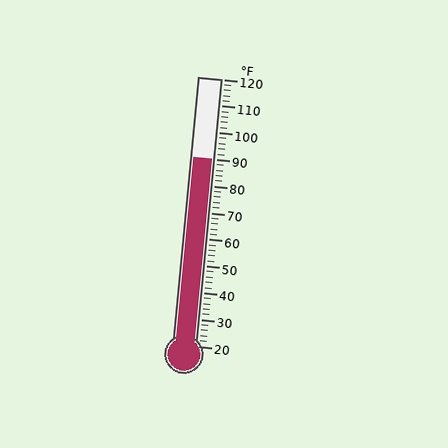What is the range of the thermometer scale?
The thermometer scale ranges from 20°F to 120°F.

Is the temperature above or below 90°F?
The temperature is at 90°F.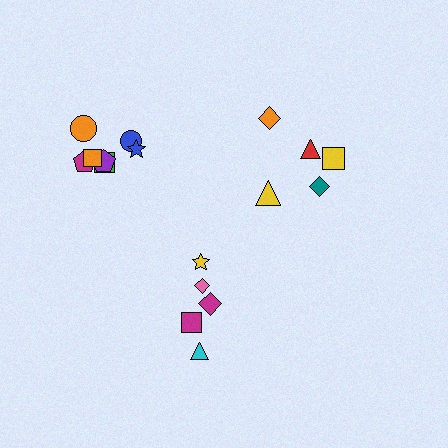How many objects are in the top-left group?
There are 7 objects.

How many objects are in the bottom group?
There are 5 objects.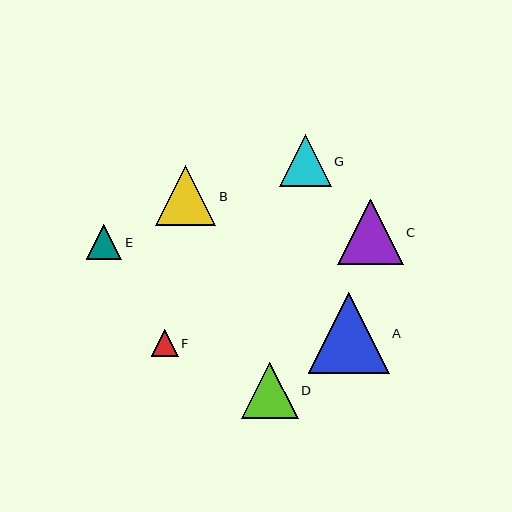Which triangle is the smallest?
Triangle F is the smallest with a size of approximately 27 pixels.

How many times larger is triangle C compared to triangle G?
Triangle C is approximately 1.3 times the size of triangle G.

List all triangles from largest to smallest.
From largest to smallest: A, C, B, D, G, E, F.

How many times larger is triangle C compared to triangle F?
Triangle C is approximately 2.5 times the size of triangle F.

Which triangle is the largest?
Triangle A is the largest with a size of approximately 81 pixels.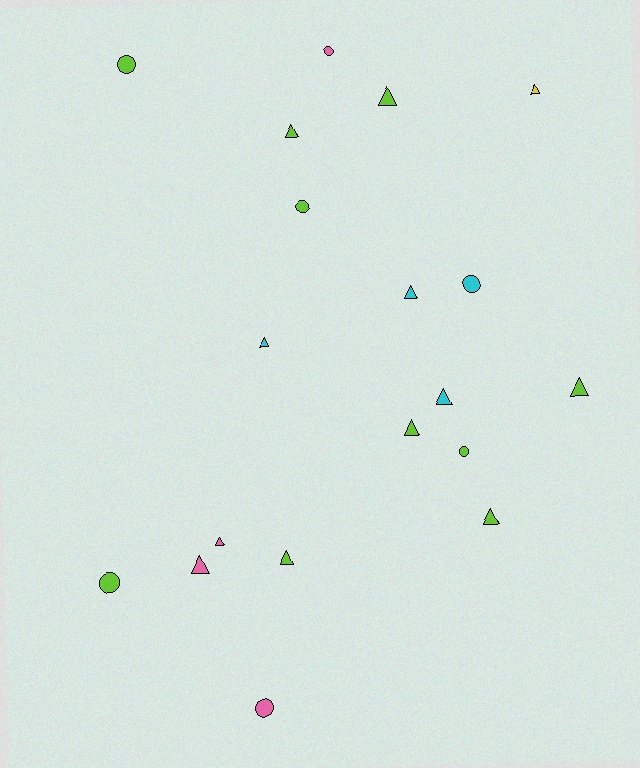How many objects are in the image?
There are 19 objects.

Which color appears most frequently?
Lime, with 10 objects.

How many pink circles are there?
There are 2 pink circles.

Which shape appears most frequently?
Triangle, with 12 objects.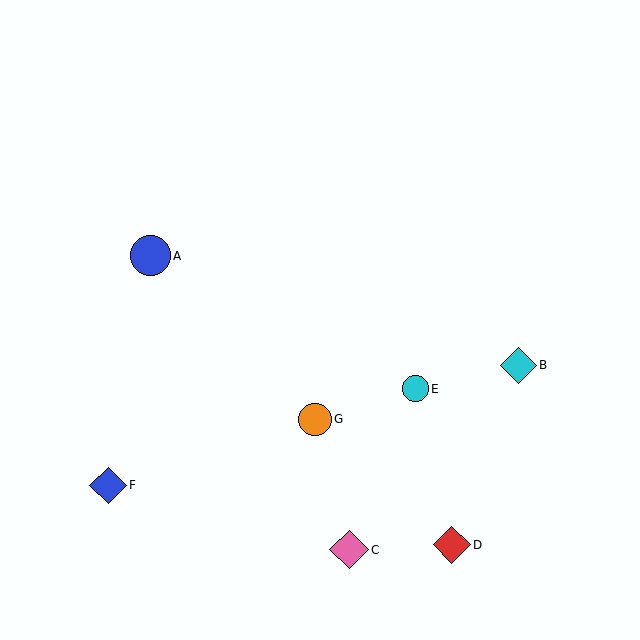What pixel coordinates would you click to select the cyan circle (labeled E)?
Click at (415, 389) to select the cyan circle E.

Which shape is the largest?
The blue circle (labeled A) is the largest.